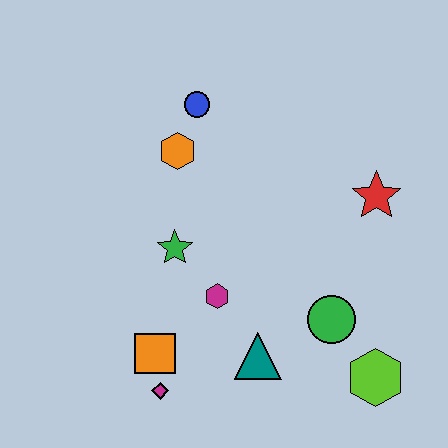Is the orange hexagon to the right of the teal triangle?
No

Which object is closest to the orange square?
The magenta diamond is closest to the orange square.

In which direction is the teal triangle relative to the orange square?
The teal triangle is to the right of the orange square.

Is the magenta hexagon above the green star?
No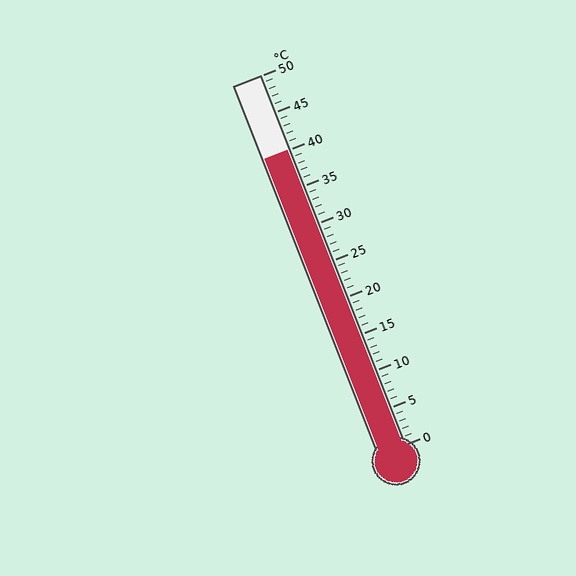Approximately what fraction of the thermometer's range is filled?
The thermometer is filled to approximately 80% of its range.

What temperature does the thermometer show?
The thermometer shows approximately 40°C.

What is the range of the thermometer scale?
The thermometer scale ranges from 0°C to 50°C.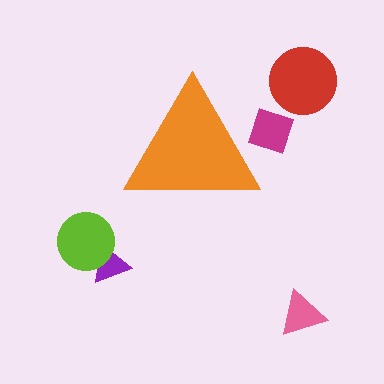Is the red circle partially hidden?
No, the red circle is fully visible.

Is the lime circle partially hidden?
No, the lime circle is fully visible.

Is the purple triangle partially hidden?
No, the purple triangle is fully visible.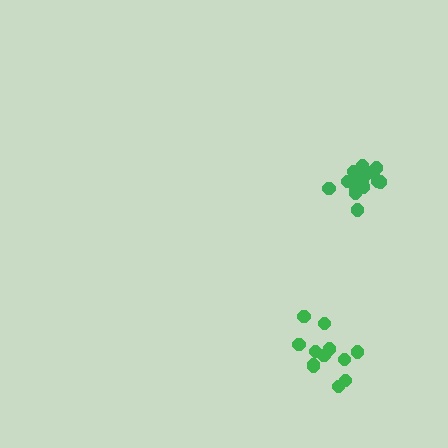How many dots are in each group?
Group 1: 17 dots, Group 2: 12 dots (29 total).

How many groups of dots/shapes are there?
There are 2 groups.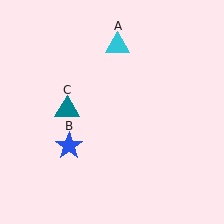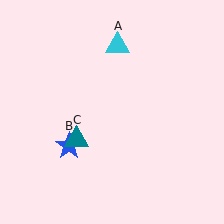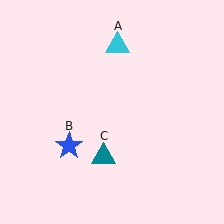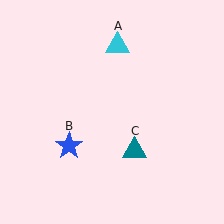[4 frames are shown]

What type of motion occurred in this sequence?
The teal triangle (object C) rotated counterclockwise around the center of the scene.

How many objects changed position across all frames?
1 object changed position: teal triangle (object C).